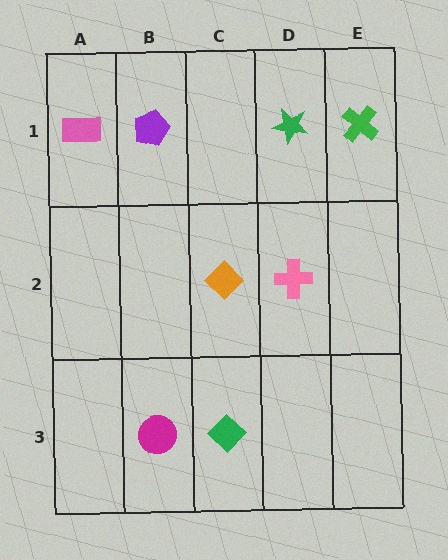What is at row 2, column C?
An orange diamond.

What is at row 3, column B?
A magenta circle.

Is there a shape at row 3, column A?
No, that cell is empty.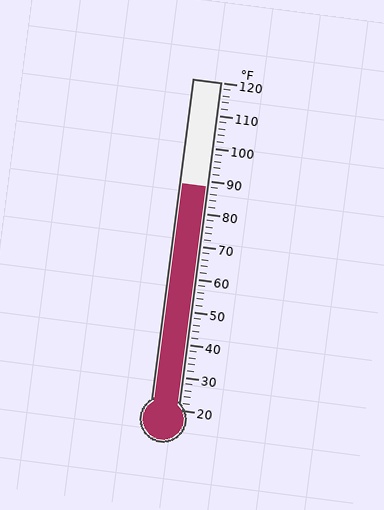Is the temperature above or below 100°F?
The temperature is below 100°F.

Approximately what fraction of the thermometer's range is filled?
The thermometer is filled to approximately 70% of its range.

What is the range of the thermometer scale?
The thermometer scale ranges from 20°F to 120°F.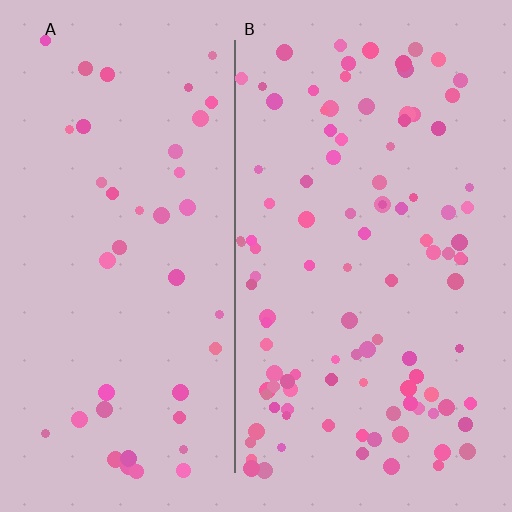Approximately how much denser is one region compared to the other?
Approximately 2.6× — region B over region A.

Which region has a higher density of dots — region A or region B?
B (the right).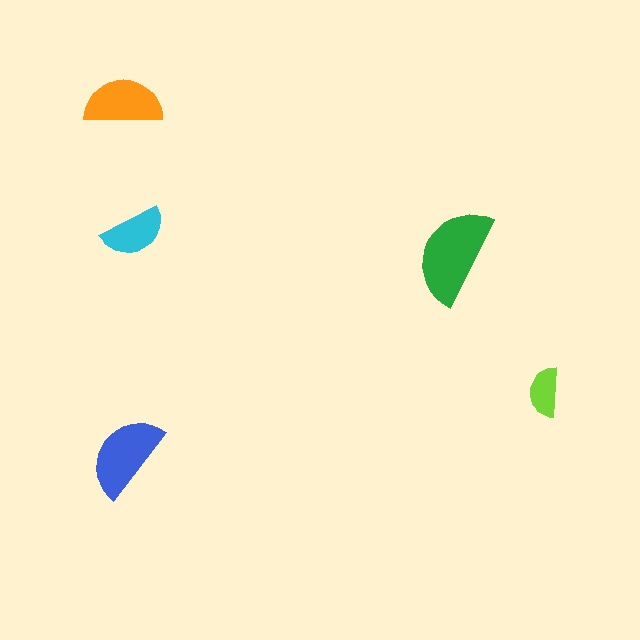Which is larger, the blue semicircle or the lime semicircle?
The blue one.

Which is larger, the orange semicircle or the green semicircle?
The green one.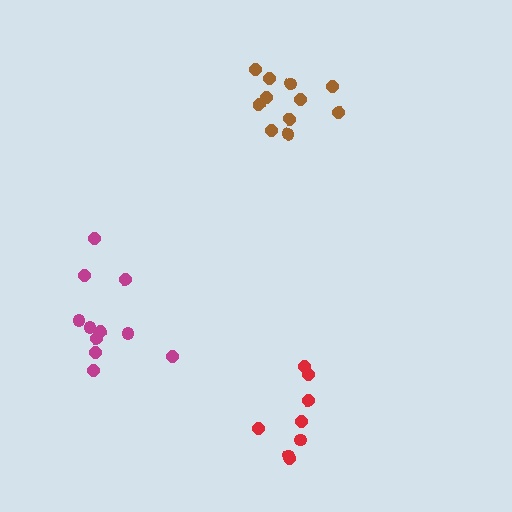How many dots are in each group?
Group 1: 11 dots, Group 2: 11 dots, Group 3: 8 dots (30 total).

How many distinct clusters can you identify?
There are 3 distinct clusters.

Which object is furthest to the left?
The magenta cluster is leftmost.